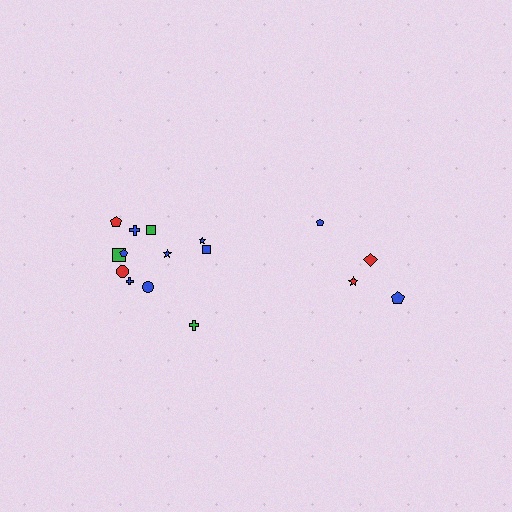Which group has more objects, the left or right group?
The left group.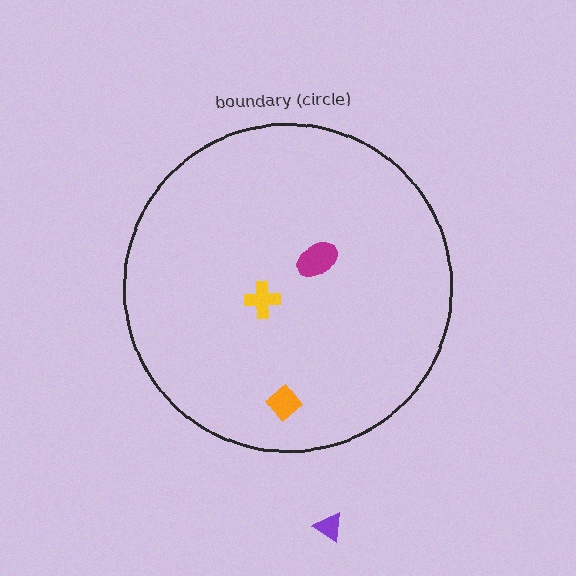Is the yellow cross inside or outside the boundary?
Inside.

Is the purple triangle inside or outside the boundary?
Outside.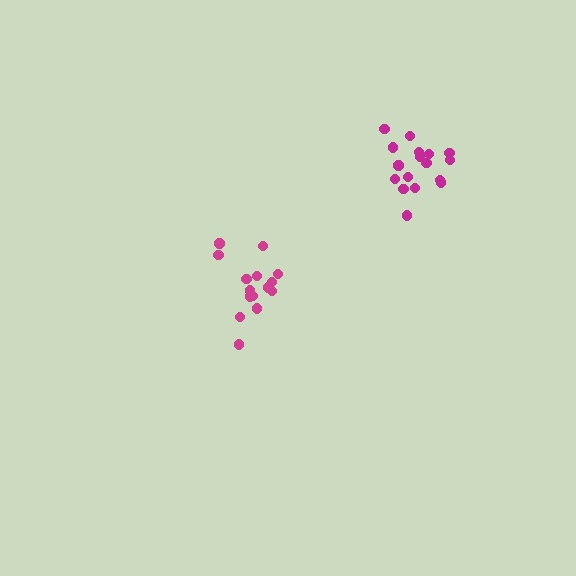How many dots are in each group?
Group 1: 17 dots, Group 2: 15 dots (32 total).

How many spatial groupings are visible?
There are 2 spatial groupings.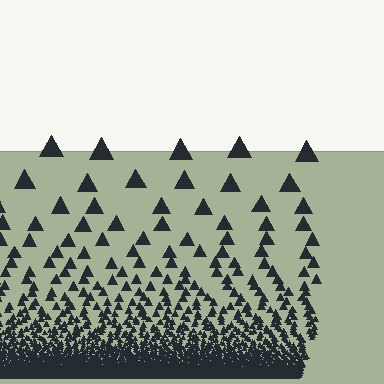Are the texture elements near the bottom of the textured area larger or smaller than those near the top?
Smaller. The gradient is inverted — elements near the bottom are smaller and denser.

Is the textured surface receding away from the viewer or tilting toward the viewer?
The surface appears to tilt toward the viewer. Texture elements get larger and sparser toward the top.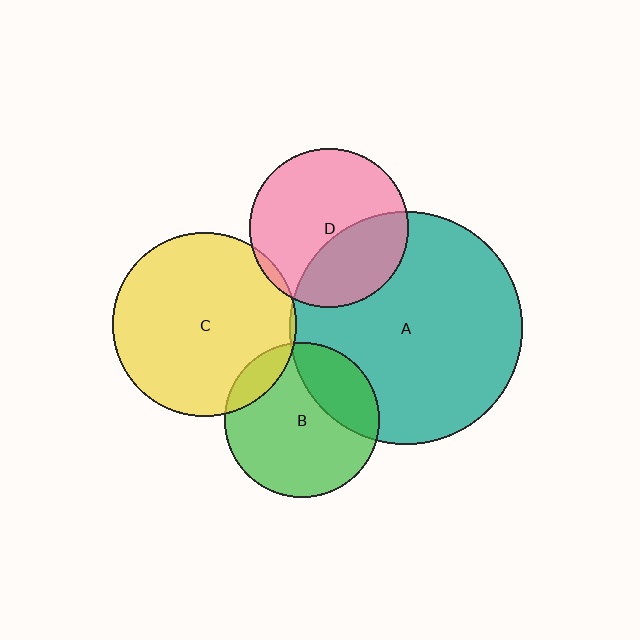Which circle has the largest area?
Circle A (teal).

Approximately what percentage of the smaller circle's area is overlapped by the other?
Approximately 5%.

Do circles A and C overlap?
Yes.